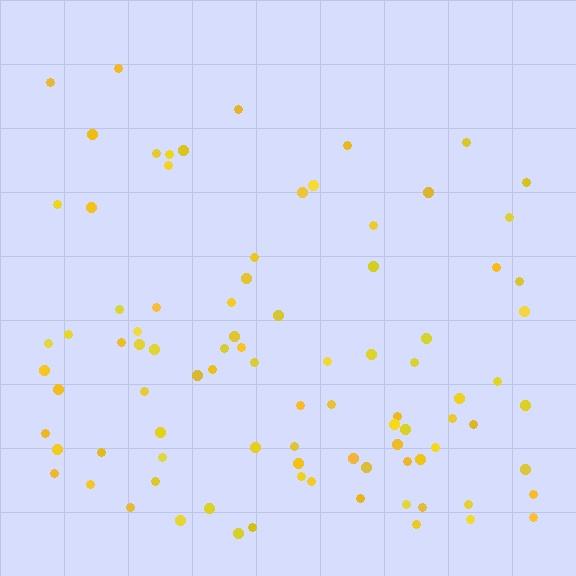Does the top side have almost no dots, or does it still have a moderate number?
Still a moderate number, just noticeably fewer than the bottom.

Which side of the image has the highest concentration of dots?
The bottom.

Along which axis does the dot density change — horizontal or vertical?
Vertical.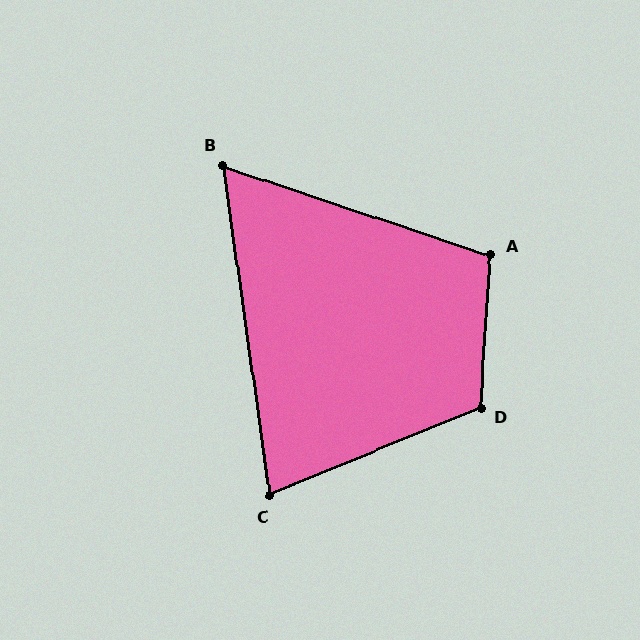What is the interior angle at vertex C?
Approximately 75 degrees (acute).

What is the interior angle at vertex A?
Approximately 105 degrees (obtuse).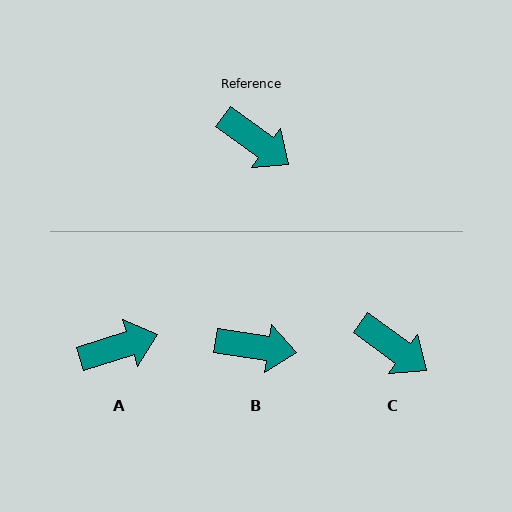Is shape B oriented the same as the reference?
No, it is off by about 28 degrees.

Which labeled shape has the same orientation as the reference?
C.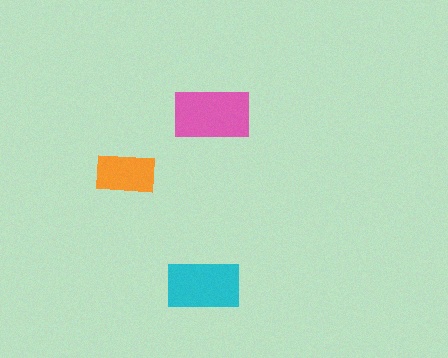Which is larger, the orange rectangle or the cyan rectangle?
The cyan one.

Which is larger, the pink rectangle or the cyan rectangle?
The pink one.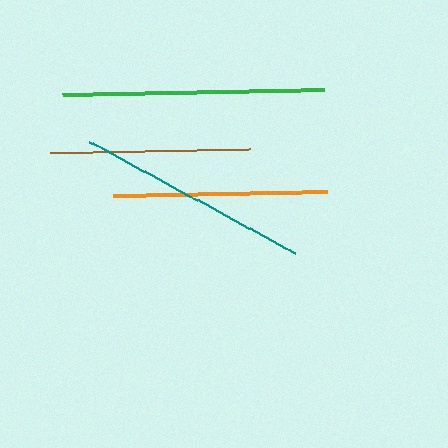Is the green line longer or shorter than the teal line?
The green line is longer than the teal line.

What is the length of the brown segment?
The brown segment is approximately 201 pixels long.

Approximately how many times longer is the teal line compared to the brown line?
The teal line is approximately 1.2 times the length of the brown line.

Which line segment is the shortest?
The brown line is the shortest at approximately 201 pixels.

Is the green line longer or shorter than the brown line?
The green line is longer than the brown line.